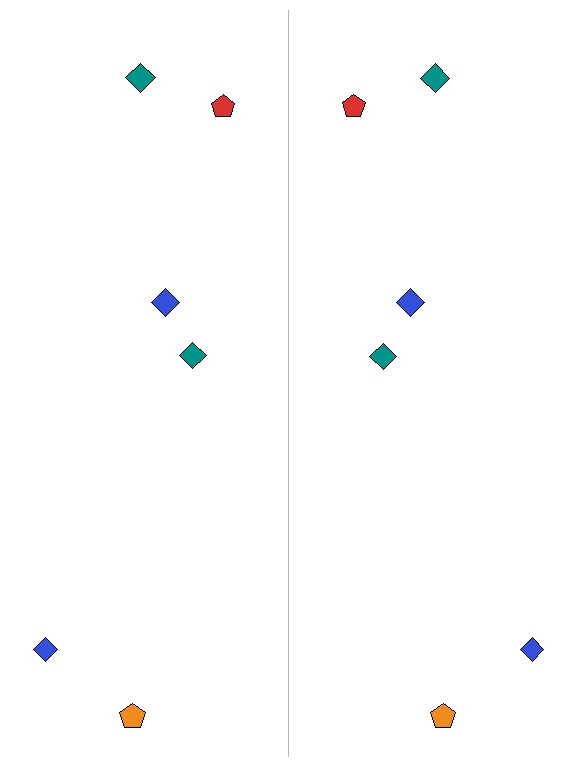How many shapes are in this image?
There are 12 shapes in this image.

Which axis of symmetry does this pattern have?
The pattern has a vertical axis of symmetry running through the center of the image.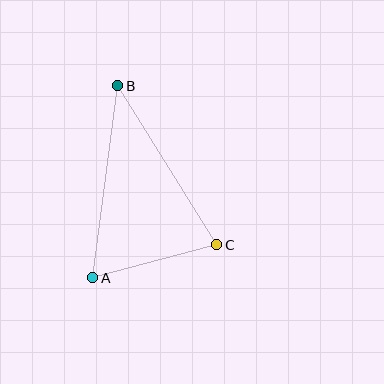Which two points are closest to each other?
Points A and C are closest to each other.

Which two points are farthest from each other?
Points A and B are farthest from each other.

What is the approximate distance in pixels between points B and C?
The distance between B and C is approximately 187 pixels.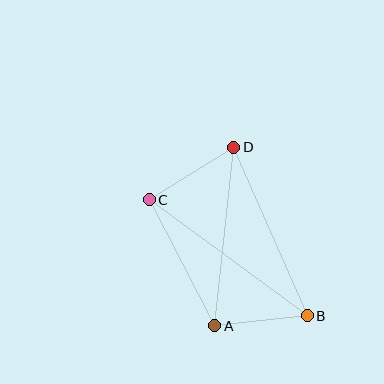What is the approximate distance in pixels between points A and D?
The distance between A and D is approximately 179 pixels.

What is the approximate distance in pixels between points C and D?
The distance between C and D is approximately 100 pixels.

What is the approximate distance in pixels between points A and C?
The distance between A and C is approximately 142 pixels.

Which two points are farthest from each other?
Points B and C are farthest from each other.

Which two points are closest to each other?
Points A and B are closest to each other.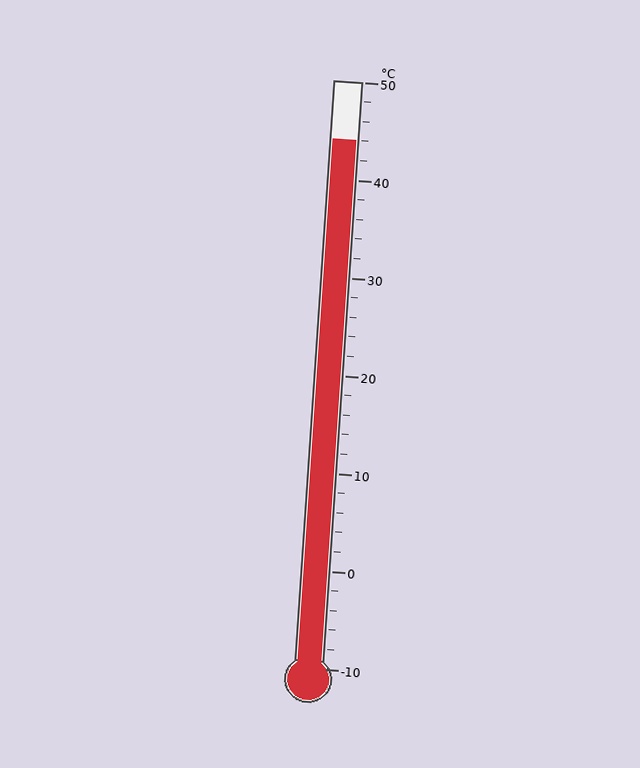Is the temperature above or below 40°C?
The temperature is above 40°C.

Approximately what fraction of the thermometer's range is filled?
The thermometer is filled to approximately 90% of its range.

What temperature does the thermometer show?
The thermometer shows approximately 44°C.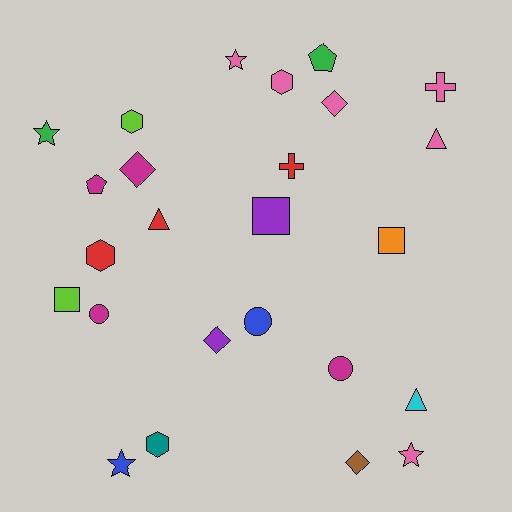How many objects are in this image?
There are 25 objects.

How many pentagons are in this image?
There are 2 pentagons.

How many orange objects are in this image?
There is 1 orange object.